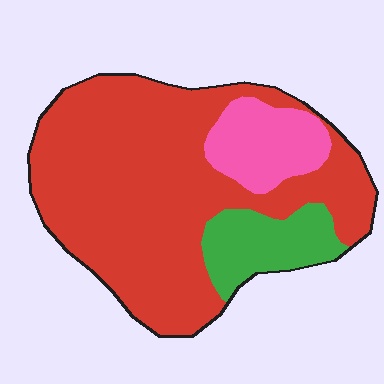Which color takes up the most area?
Red, at roughly 75%.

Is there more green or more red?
Red.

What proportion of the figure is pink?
Pink takes up about one eighth (1/8) of the figure.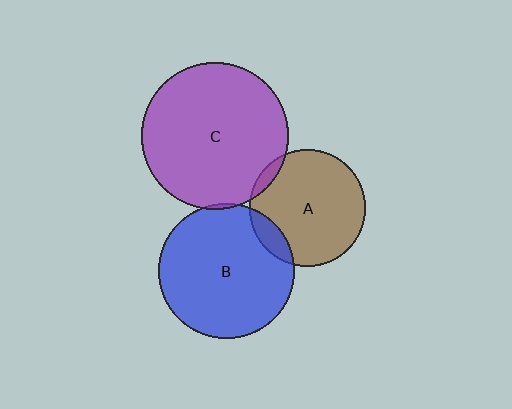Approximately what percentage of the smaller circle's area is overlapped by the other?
Approximately 10%.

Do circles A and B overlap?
Yes.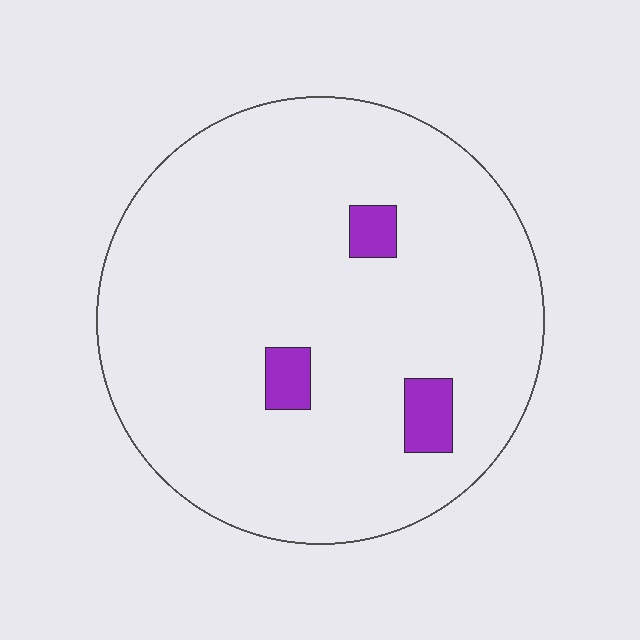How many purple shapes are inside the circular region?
3.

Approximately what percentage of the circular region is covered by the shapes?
Approximately 5%.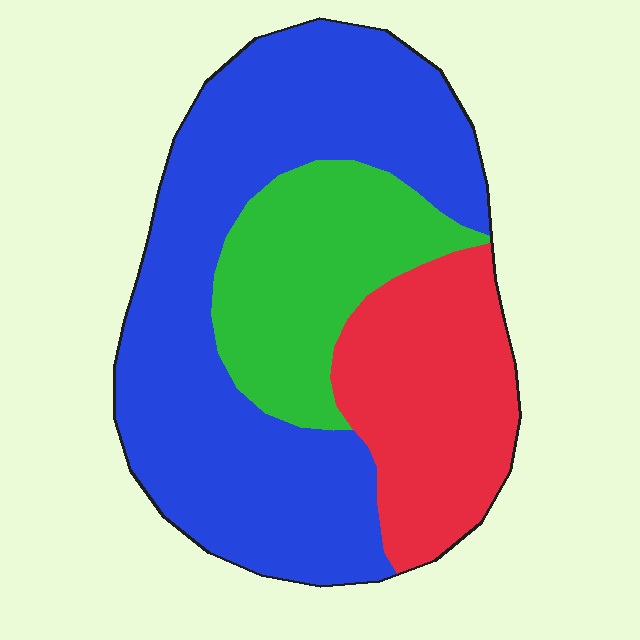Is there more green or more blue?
Blue.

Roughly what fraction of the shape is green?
Green takes up about one fifth (1/5) of the shape.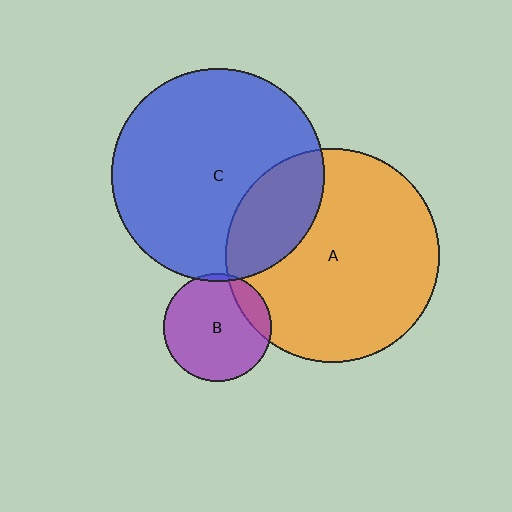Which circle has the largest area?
Circle A (orange).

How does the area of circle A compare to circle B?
Approximately 3.9 times.